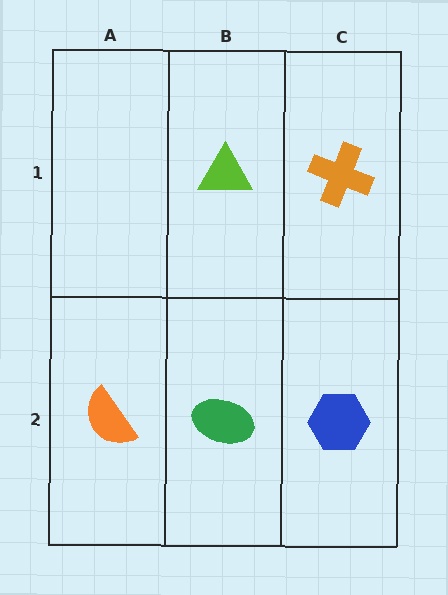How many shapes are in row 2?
3 shapes.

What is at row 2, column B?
A green ellipse.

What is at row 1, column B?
A lime triangle.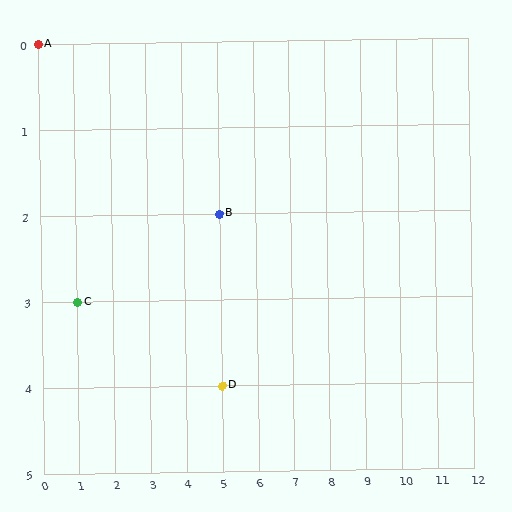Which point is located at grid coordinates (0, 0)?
Point A is at (0, 0).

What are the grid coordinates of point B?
Point B is at grid coordinates (5, 2).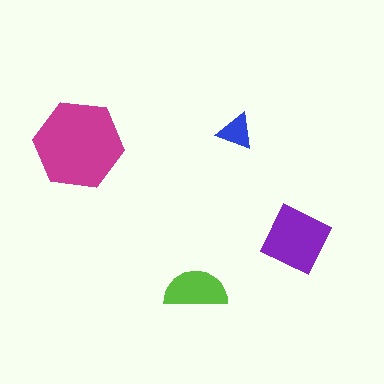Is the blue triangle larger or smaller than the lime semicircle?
Smaller.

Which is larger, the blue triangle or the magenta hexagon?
The magenta hexagon.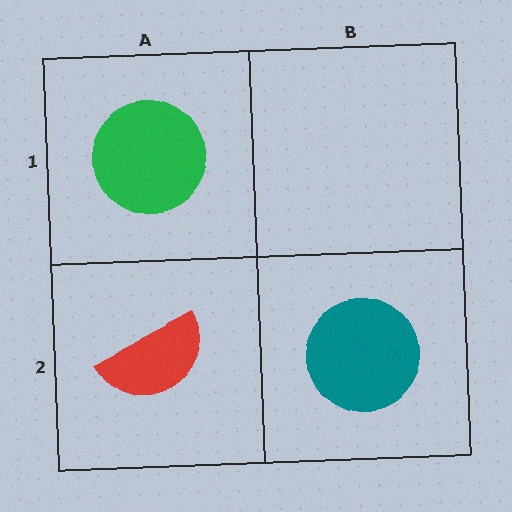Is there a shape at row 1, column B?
No, that cell is empty.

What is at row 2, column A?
A red semicircle.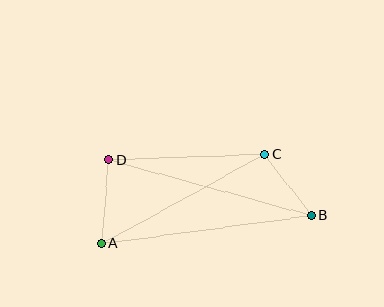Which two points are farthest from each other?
Points A and B are farthest from each other.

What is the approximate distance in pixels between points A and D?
The distance between A and D is approximately 84 pixels.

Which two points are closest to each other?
Points B and C are closest to each other.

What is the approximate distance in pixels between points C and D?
The distance between C and D is approximately 156 pixels.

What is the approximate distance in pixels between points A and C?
The distance between A and C is approximately 186 pixels.